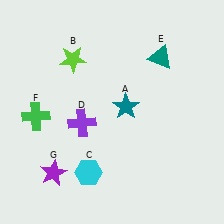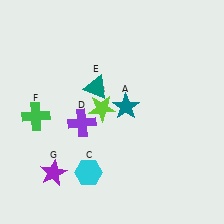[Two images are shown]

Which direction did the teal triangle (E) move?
The teal triangle (E) moved left.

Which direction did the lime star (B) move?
The lime star (B) moved down.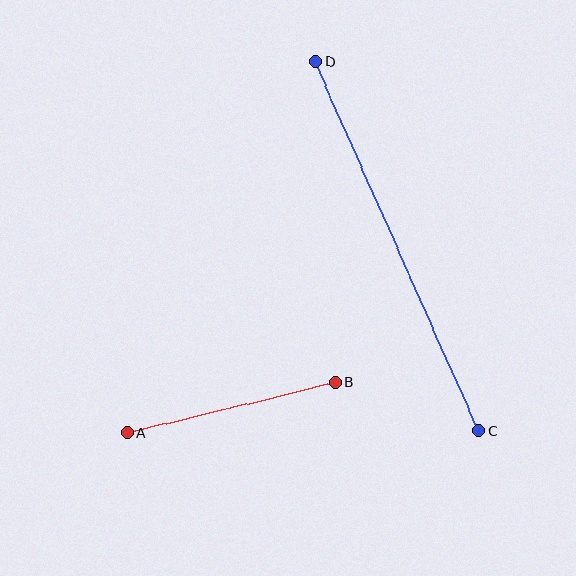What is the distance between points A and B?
The distance is approximately 214 pixels.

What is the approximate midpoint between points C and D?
The midpoint is at approximately (397, 246) pixels.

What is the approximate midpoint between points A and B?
The midpoint is at approximately (231, 407) pixels.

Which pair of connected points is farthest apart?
Points C and D are farthest apart.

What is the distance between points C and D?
The distance is approximately 404 pixels.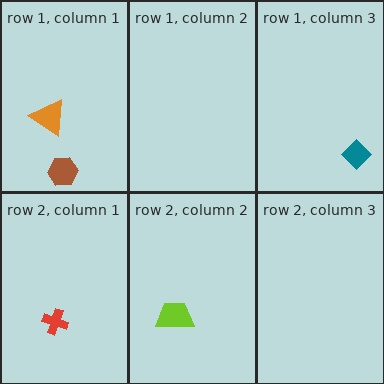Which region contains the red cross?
The row 2, column 1 region.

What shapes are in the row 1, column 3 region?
The teal diamond.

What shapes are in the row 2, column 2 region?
The lime trapezoid.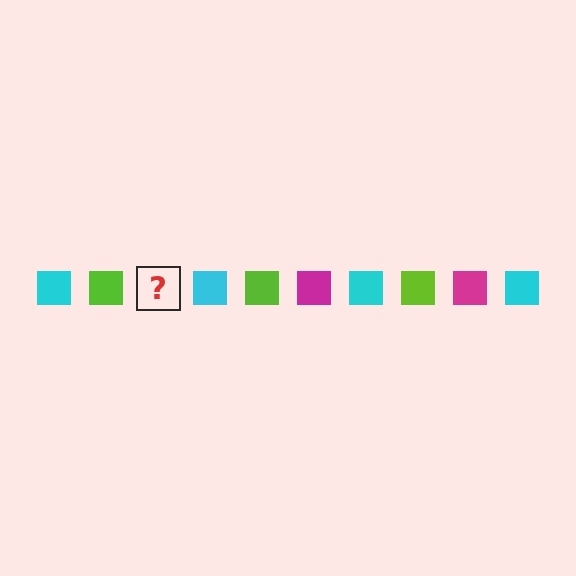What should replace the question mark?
The question mark should be replaced with a magenta square.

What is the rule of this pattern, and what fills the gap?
The rule is that the pattern cycles through cyan, lime, magenta squares. The gap should be filled with a magenta square.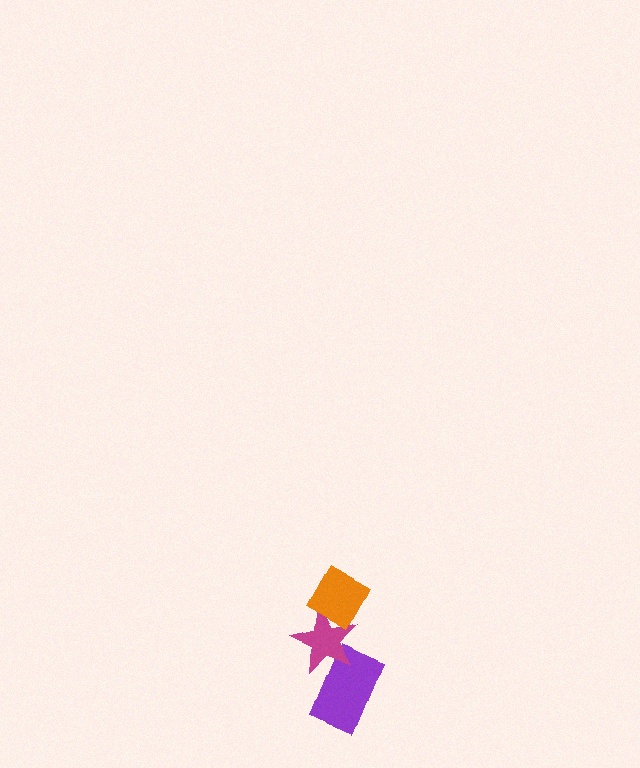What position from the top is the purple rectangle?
The purple rectangle is 3rd from the top.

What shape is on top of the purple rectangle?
The magenta star is on top of the purple rectangle.